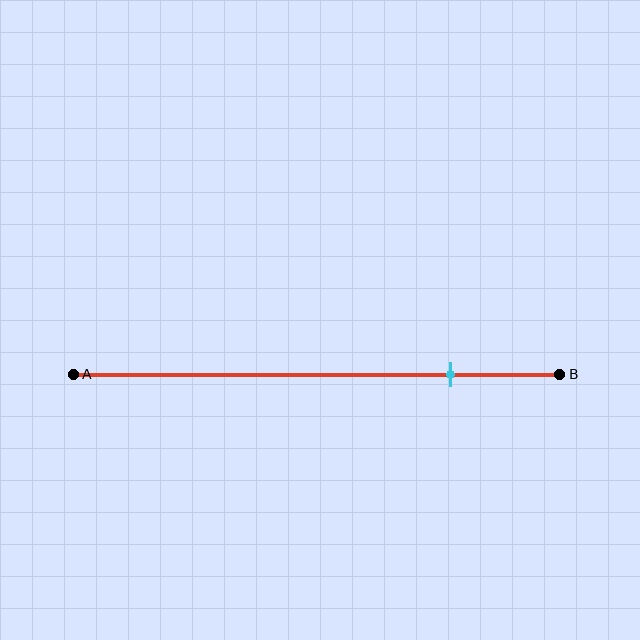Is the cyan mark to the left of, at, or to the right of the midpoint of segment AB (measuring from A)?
The cyan mark is to the right of the midpoint of segment AB.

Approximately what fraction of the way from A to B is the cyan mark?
The cyan mark is approximately 80% of the way from A to B.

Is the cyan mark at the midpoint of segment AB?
No, the mark is at about 80% from A, not at the 50% midpoint.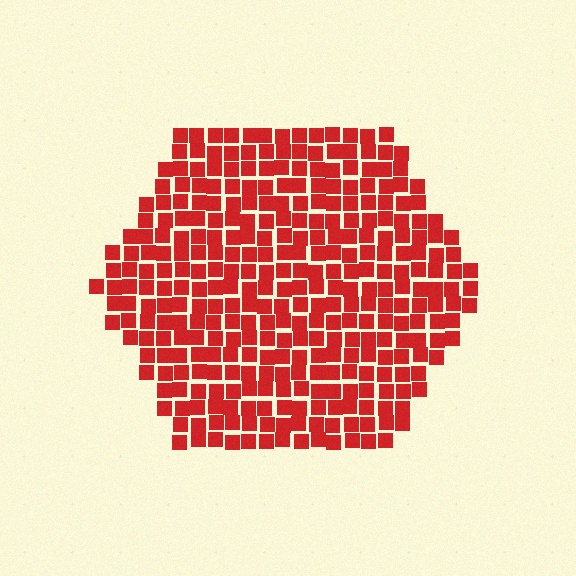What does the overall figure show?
The overall figure shows a hexagon.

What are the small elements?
The small elements are squares.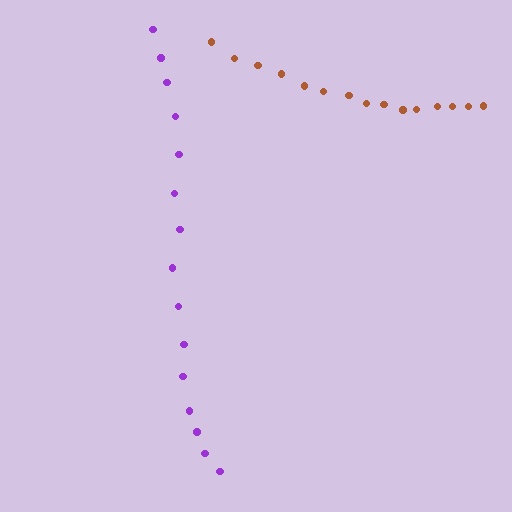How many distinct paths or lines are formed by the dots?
There are 2 distinct paths.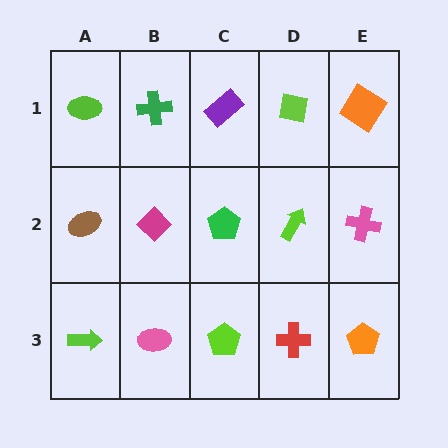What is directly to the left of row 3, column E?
A red cross.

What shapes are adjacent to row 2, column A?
A lime ellipse (row 1, column A), a lime arrow (row 3, column A), a magenta diamond (row 2, column B).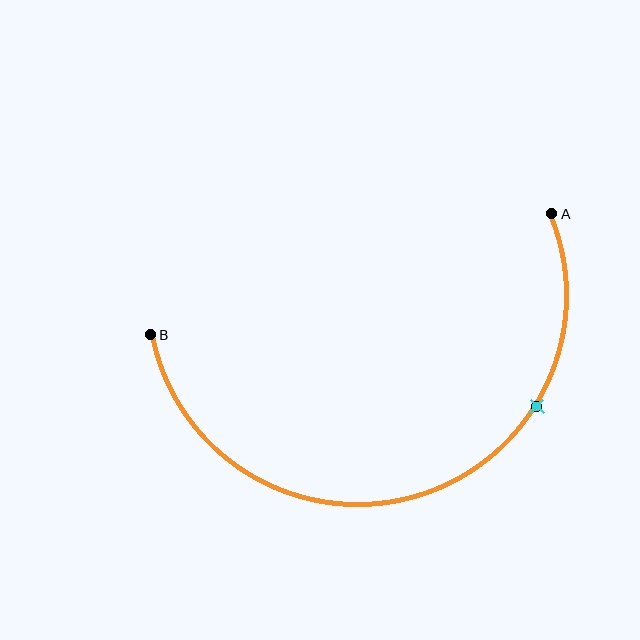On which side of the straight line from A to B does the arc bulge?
The arc bulges below the straight line connecting A and B.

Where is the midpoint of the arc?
The arc midpoint is the point on the curve farthest from the straight line joining A and B. It sits below that line.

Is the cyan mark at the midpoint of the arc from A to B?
No. The cyan mark lies on the arc but is closer to endpoint A. The arc midpoint would be at the point on the curve equidistant along the arc from both A and B.